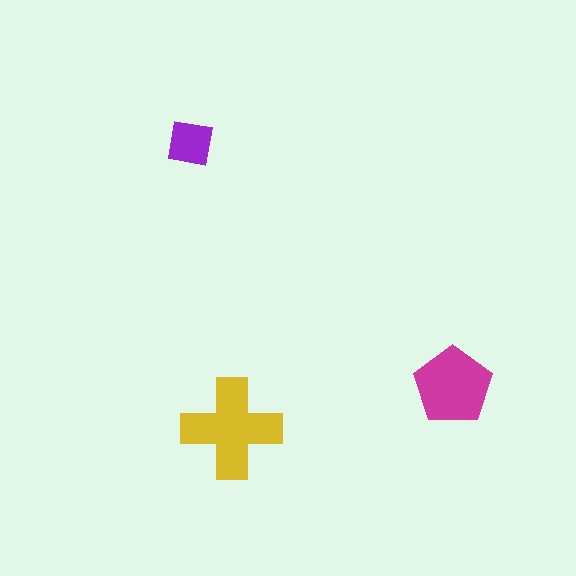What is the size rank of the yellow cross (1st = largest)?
1st.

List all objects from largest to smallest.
The yellow cross, the magenta pentagon, the purple square.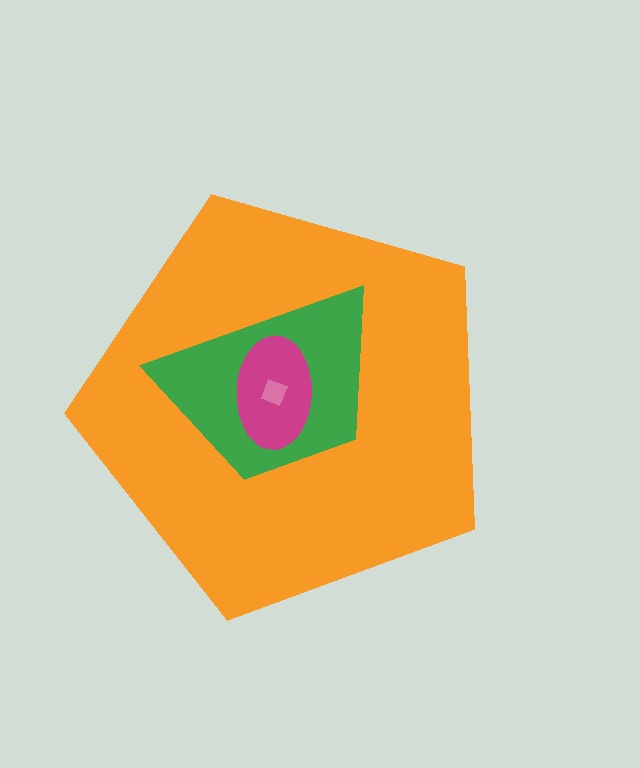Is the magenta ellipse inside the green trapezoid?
Yes.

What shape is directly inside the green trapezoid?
The magenta ellipse.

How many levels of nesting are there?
4.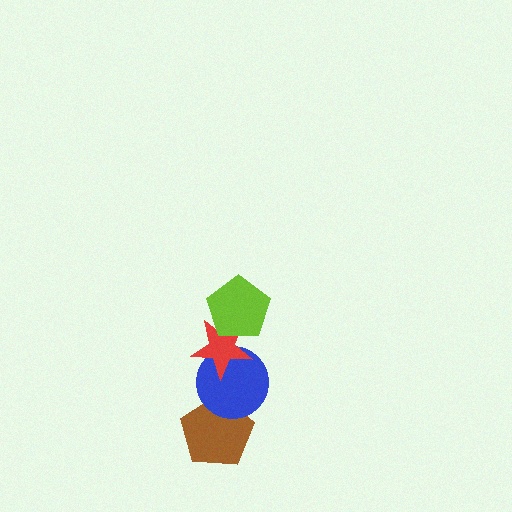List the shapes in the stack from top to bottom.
From top to bottom: the lime pentagon, the red star, the blue circle, the brown pentagon.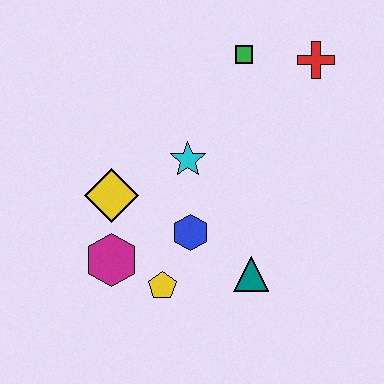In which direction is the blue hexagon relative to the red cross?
The blue hexagon is below the red cross.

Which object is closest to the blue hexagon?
The yellow pentagon is closest to the blue hexagon.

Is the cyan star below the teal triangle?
No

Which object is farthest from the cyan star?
The red cross is farthest from the cyan star.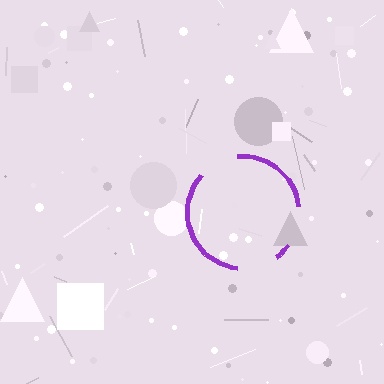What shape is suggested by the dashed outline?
The dashed outline suggests a circle.